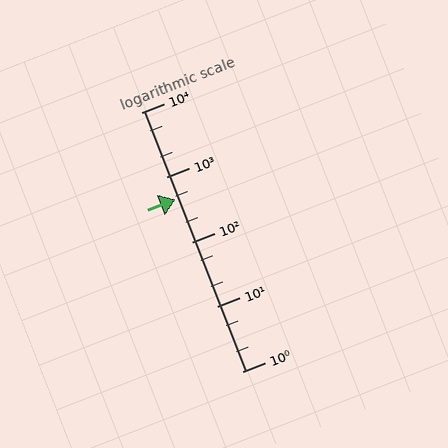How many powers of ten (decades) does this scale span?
The scale spans 4 decades, from 1 to 10000.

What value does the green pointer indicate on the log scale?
The pointer indicates approximately 450.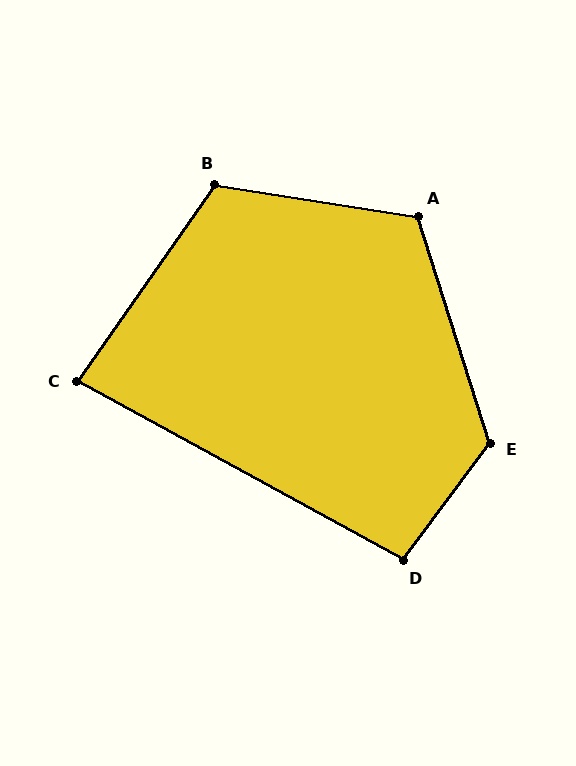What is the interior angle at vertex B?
Approximately 116 degrees (obtuse).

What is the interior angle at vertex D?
Approximately 98 degrees (obtuse).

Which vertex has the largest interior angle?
E, at approximately 126 degrees.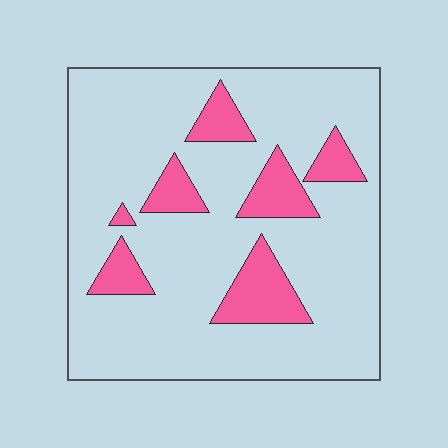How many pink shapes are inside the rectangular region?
7.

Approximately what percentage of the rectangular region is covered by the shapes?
Approximately 15%.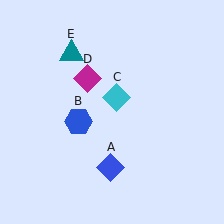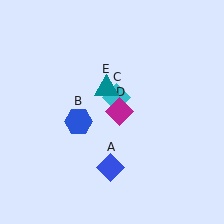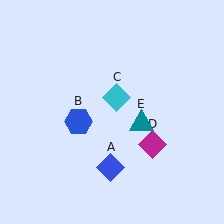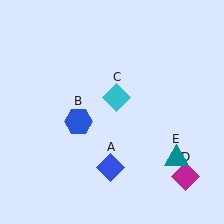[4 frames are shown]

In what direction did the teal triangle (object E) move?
The teal triangle (object E) moved down and to the right.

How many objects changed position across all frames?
2 objects changed position: magenta diamond (object D), teal triangle (object E).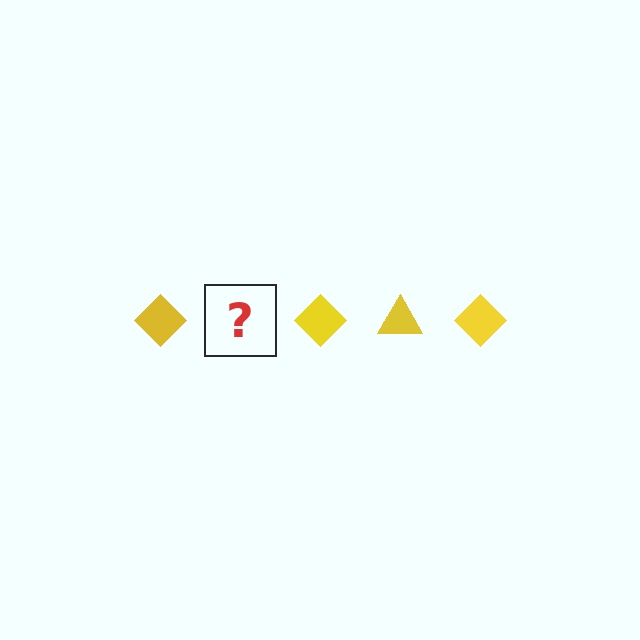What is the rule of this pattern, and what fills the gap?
The rule is that the pattern cycles through diamond, triangle shapes in yellow. The gap should be filled with a yellow triangle.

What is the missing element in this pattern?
The missing element is a yellow triangle.